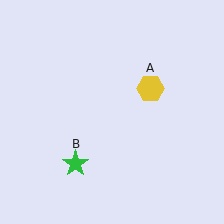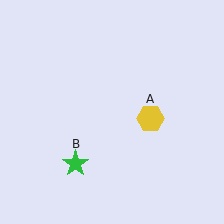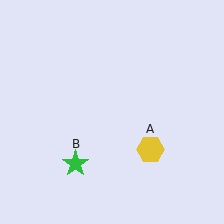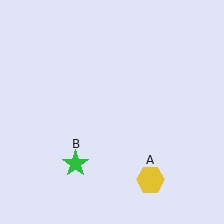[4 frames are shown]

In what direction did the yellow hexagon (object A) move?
The yellow hexagon (object A) moved down.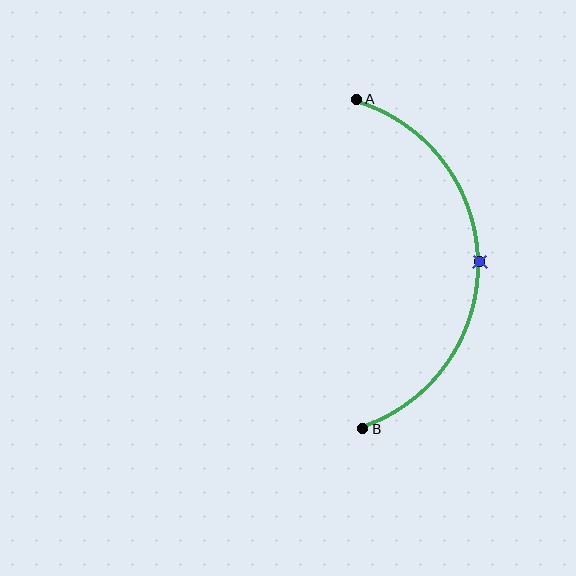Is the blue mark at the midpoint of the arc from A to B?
Yes. The blue mark lies on the arc at equal arc-length from both A and B — it is the arc midpoint.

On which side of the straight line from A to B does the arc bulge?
The arc bulges to the right of the straight line connecting A and B.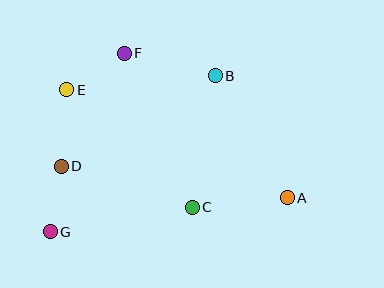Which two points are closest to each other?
Points D and G are closest to each other.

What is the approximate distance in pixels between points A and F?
The distance between A and F is approximately 218 pixels.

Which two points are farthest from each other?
Points A and E are farthest from each other.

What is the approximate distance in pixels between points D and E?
The distance between D and E is approximately 76 pixels.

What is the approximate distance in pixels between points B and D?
The distance between B and D is approximately 179 pixels.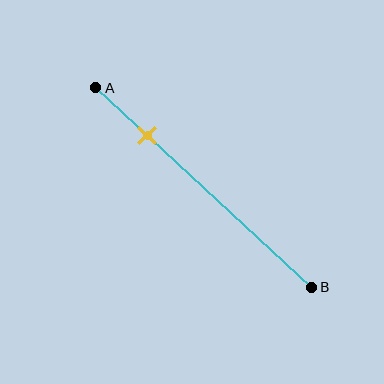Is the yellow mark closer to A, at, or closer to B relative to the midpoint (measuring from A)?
The yellow mark is closer to point A than the midpoint of segment AB.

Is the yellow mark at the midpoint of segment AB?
No, the mark is at about 25% from A, not at the 50% midpoint.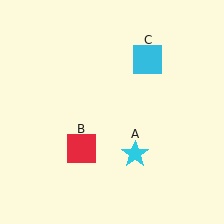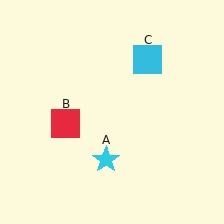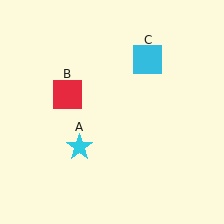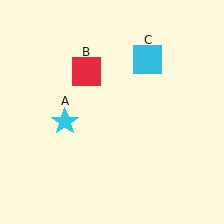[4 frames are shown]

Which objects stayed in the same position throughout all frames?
Cyan square (object C) remained stationary.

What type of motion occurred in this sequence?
The cyan star (object A), red square (object B) rotated clockwise around the center of the scene.